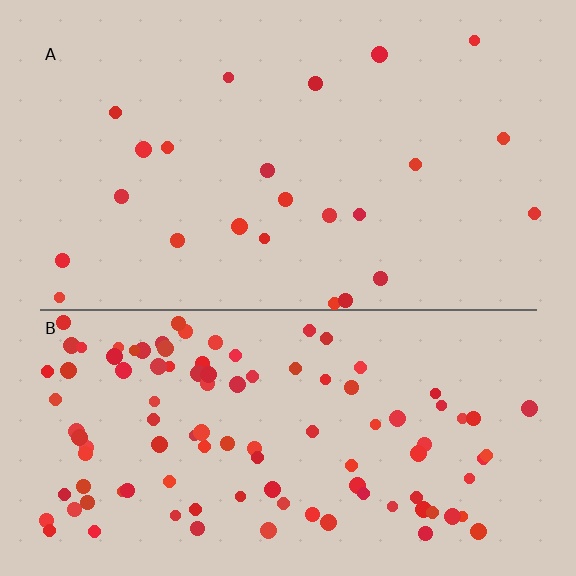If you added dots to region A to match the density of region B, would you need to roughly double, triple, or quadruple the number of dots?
Approximately quadruple.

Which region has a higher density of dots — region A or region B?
B (the bottom).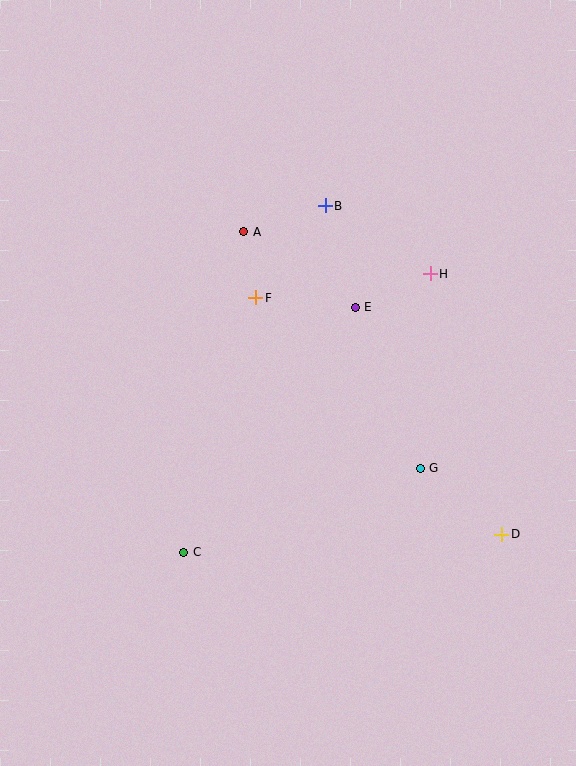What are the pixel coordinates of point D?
Point D is at (502, 534).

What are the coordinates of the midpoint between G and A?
The midpoint between G and A is at (332, 350).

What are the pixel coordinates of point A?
Point A is at (244, 232).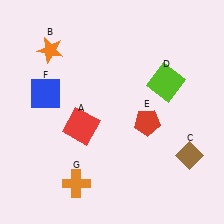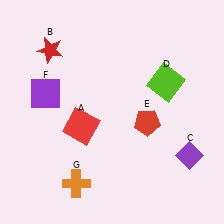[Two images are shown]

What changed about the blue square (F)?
In Image 1, F is blue. In Image 2, it changed to purple.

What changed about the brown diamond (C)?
In Image 1, C is brown. In Image 2, it changed to purple.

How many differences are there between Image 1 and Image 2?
There are 3 differences between the two images.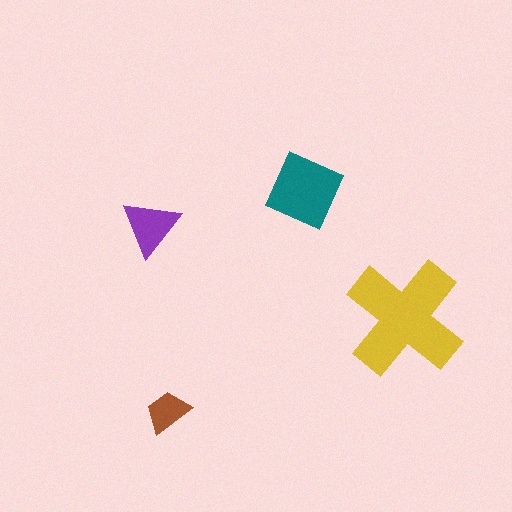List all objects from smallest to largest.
The brown trapezoid, the purple triangle, the teal square, the yellow cross.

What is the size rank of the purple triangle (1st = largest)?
3rd.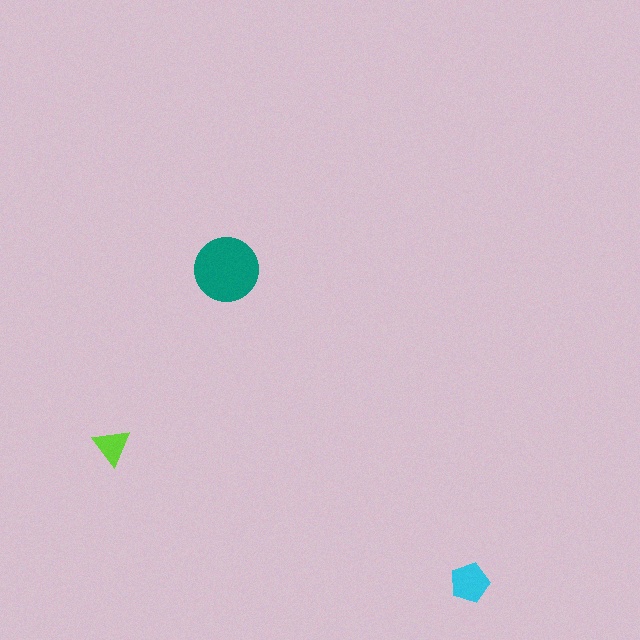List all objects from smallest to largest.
The lime triangle, the cyan pentagon, the teal circle.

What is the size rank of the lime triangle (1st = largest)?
3rd.